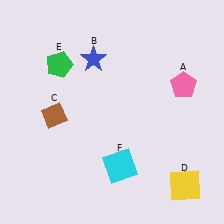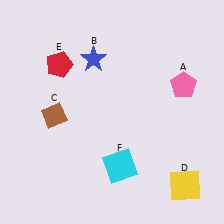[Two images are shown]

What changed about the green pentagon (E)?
In Image 1, E is green. In Image 2, it changed to red.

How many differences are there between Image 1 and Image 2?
There is 1 difference between the two images.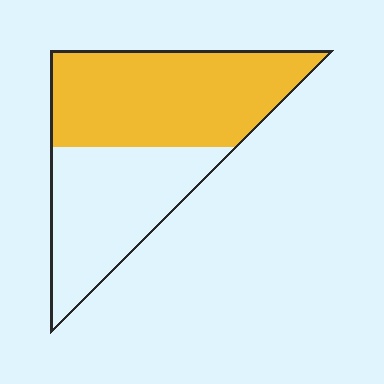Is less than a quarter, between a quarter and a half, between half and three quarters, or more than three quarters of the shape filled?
Between half and three quarters.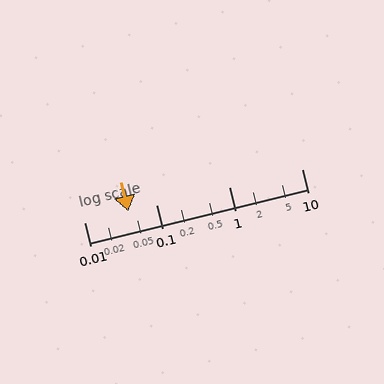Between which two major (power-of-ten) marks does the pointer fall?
The pointer is between 0.01 and 0.1.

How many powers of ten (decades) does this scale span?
The scale spans 3 decades, from 0.01 to 10.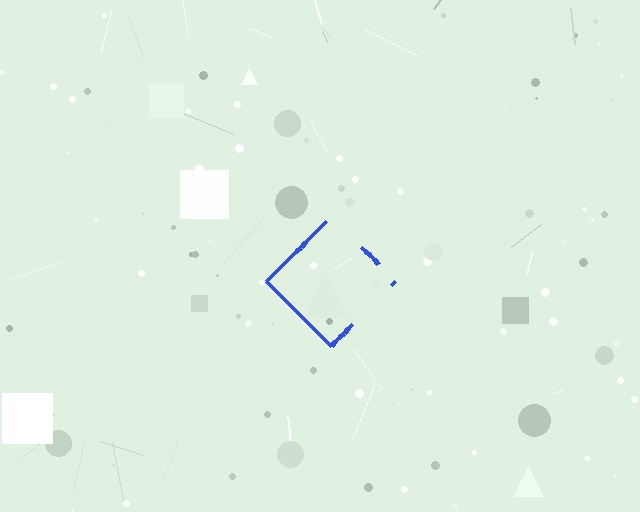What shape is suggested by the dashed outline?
The dashed outline suggests a diamond.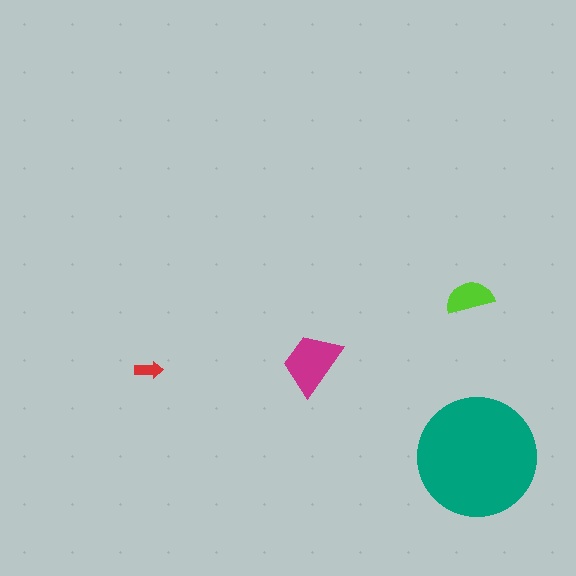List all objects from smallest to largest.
The red arrow, the lime semicircle, the magenta trapezoid, the teal circle.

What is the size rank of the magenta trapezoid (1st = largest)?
2nd.